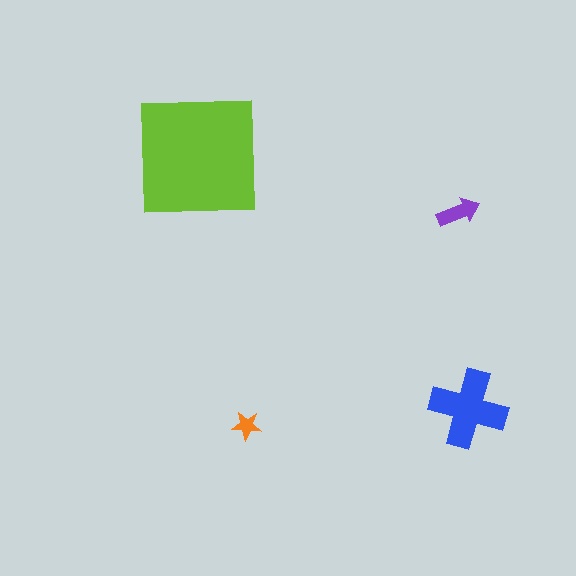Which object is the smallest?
The orange star.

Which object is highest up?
The lime square is topmost.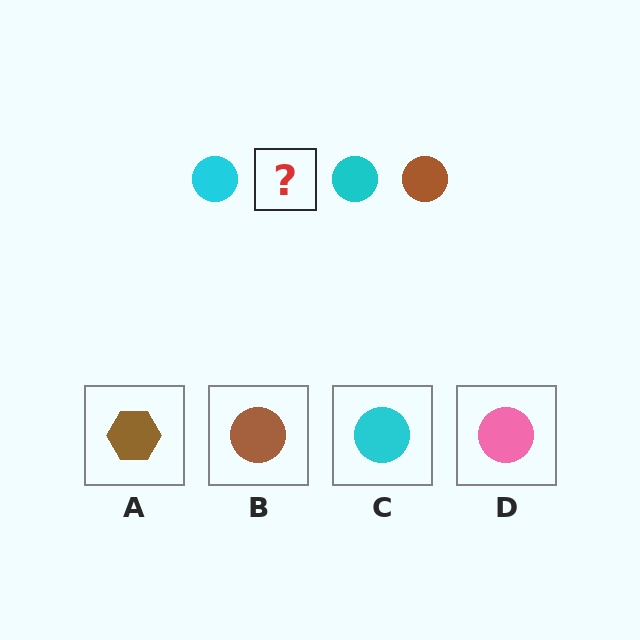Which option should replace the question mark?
Option B.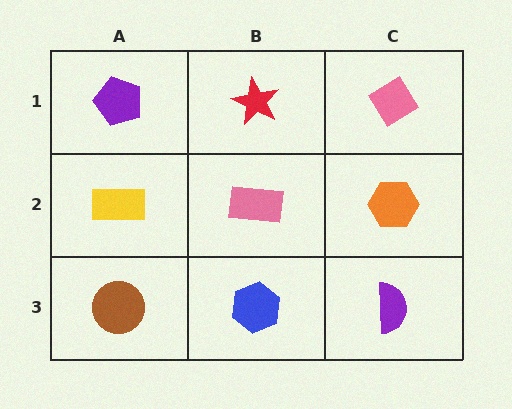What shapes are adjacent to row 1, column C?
An orange hexagon (row 2, column C), a red star (row 1, column B).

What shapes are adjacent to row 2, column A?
A purple pentagon (row 1, column A), a brown circle (row 3, column A), a pink rectangle (row 2, column B).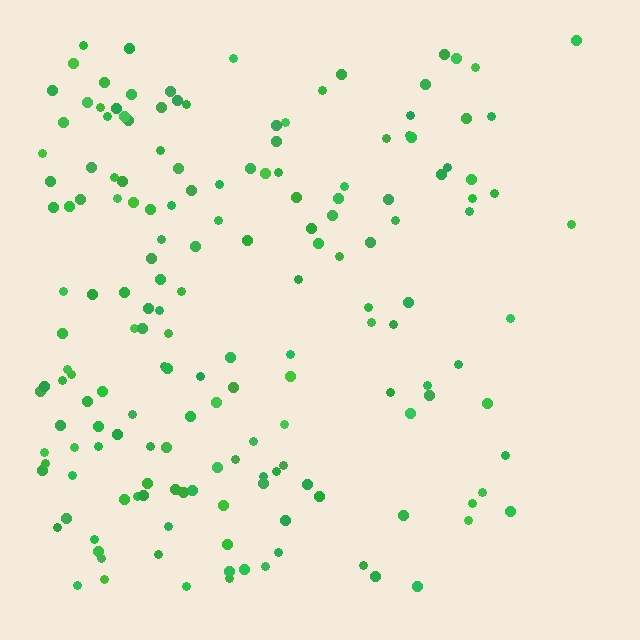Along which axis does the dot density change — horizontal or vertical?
Horizontal.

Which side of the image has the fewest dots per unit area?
The right.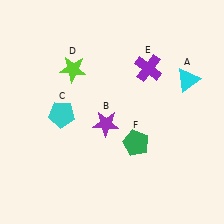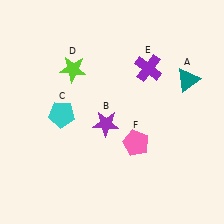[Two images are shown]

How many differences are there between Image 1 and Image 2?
There are 2 differences between the two images.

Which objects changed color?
A changed from cyan to teal. F changed from green to pink.